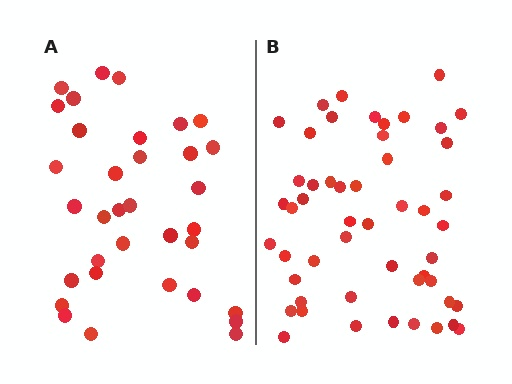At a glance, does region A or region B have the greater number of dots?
Region B (the right region) has more dots.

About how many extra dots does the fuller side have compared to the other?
Region B has approximately 15 more dots than region A.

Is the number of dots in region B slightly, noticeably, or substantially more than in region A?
Region B has substantially more. The ratio is roughly 1.5 to 1.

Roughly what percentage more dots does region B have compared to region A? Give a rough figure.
About 50% more.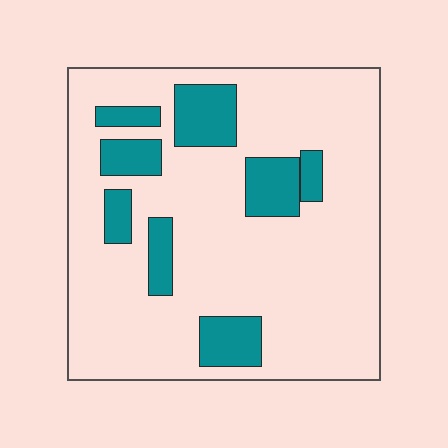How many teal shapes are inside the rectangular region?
8.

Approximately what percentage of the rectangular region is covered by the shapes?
Approximately 20%.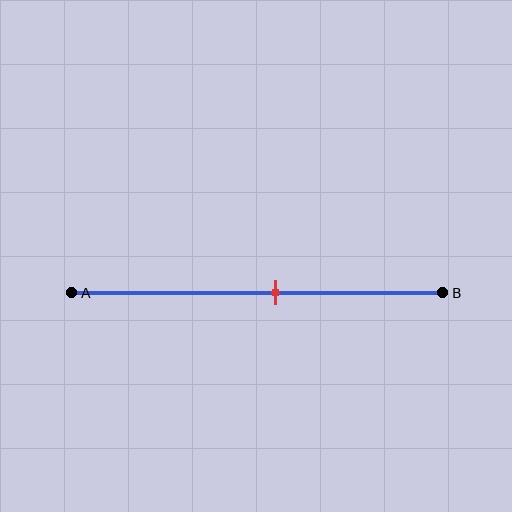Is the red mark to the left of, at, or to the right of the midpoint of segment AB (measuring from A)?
The red mark is to the right of the midpoint of segment AB.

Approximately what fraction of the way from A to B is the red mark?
The red mark is approximately 55% of the way from A to B.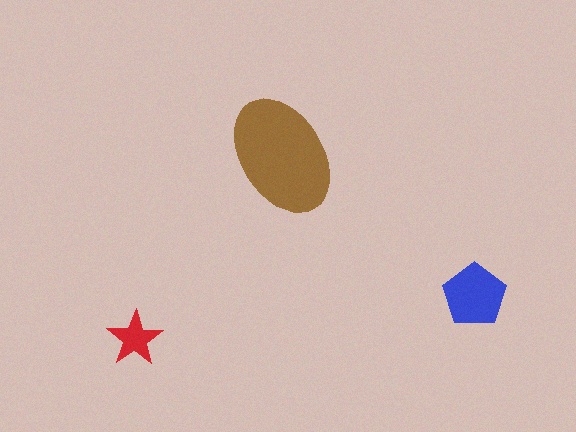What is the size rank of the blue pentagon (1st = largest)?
2nd.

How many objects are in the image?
There are 3 objects in the image.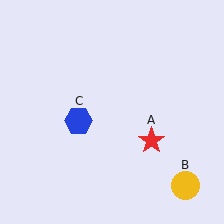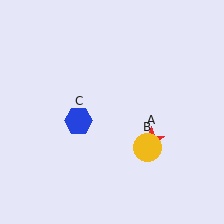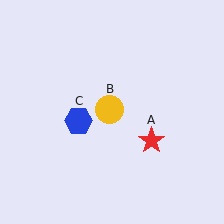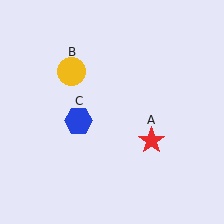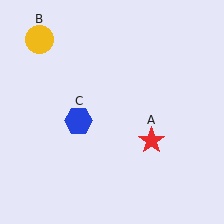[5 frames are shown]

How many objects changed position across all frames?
1 object changed position: yellow circle (object B).